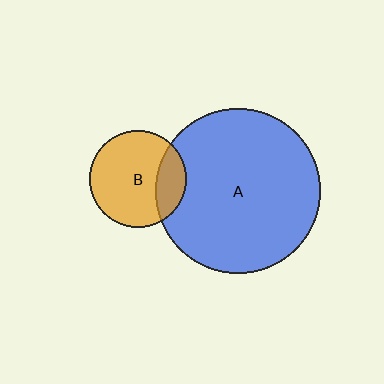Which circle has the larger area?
Circle A (blue).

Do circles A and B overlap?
Yes.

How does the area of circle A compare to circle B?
Approximately 2.9 times.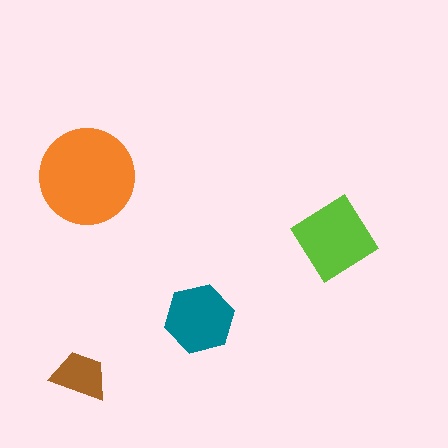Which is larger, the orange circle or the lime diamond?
The orange circle.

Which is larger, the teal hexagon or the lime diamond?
The lime diamond.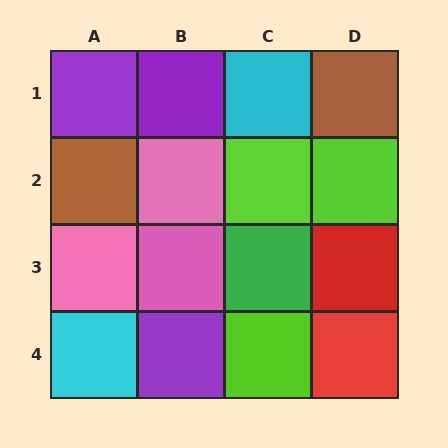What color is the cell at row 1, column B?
Purple.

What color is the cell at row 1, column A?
Purple.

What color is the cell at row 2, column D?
Lime.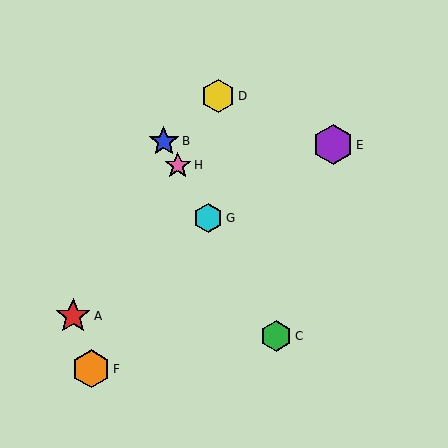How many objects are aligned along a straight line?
4 objects (B, C, G, H) are aligned along a straight line.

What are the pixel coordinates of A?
Object A is at (73, 316).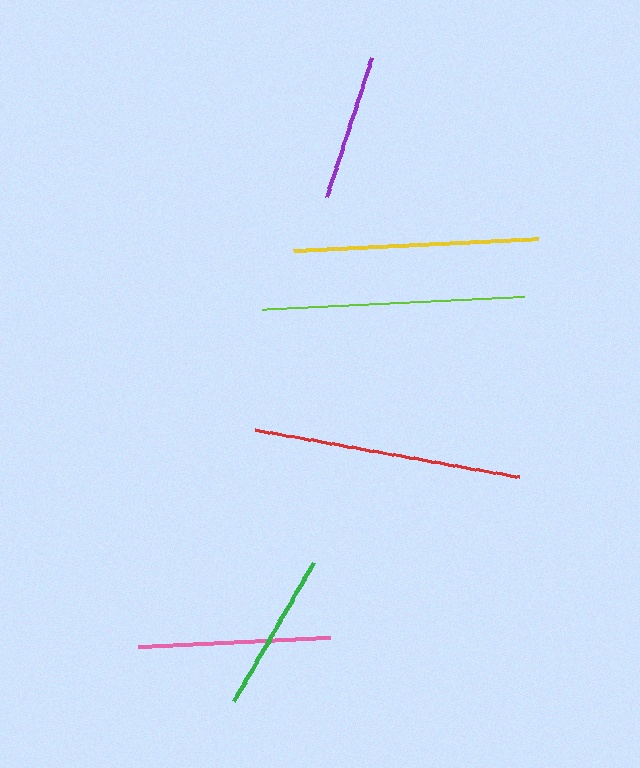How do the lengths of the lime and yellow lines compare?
The lime and yellow lines are approximately the same length.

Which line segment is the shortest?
The purple line is the shortest at approximately 146 pixels.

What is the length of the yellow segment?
The yellow segment is approximately 245 pixels long.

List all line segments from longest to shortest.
From longest to shortest: red, lime, yellow, pink, green, purple.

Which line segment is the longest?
The red line is the longest at approximately 267 pixels.